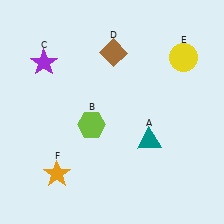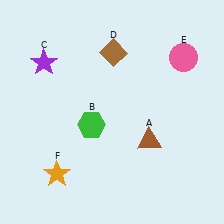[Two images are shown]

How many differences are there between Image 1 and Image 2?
There are 3 differences between the two images.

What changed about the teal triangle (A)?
In Image 1, A is teal. In Image 2, it changed to brown.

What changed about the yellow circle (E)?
In Image 1, E is yellow. In Image 2, it changed to pink.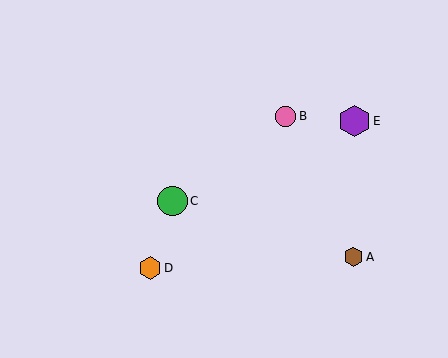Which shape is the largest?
The purple hexagon (labeled E) is the largest.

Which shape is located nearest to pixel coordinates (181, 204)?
The green circle (labeled C) at (172, 201) is nearest to that location.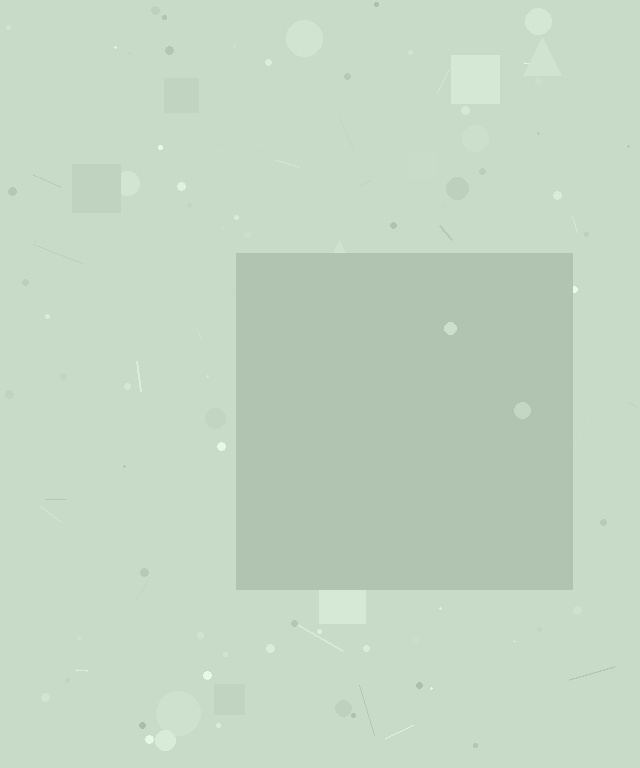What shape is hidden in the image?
A square is hidden in the image.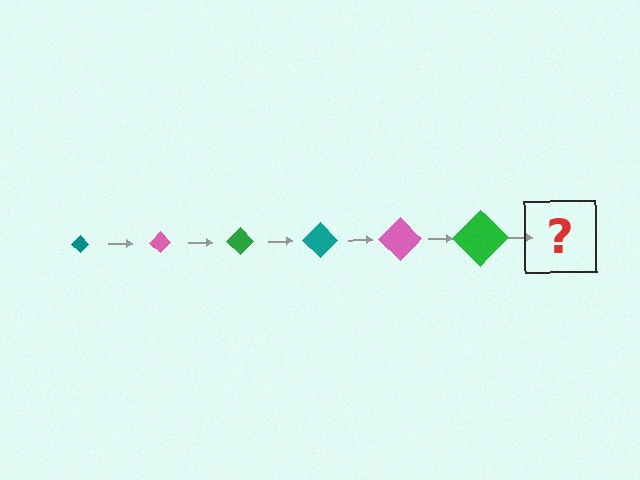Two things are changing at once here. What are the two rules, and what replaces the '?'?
The two rules are that the diamond grows larger each step and the color cycles through teal, pink, and green. The '?' should be a teal diamond, larger than the previous one.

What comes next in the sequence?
The next element should be a teal diamond, larger than the previous one.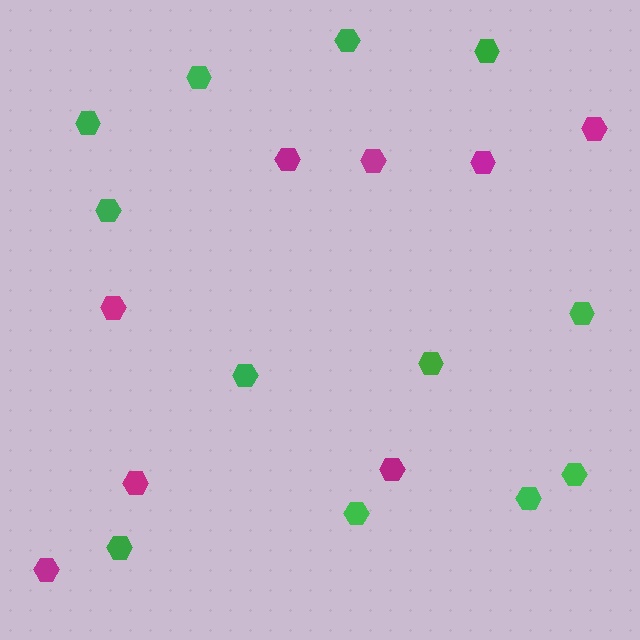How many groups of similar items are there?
There are 2 groups: one group of green hexagons (12) and one group of magenta hexagons (8).